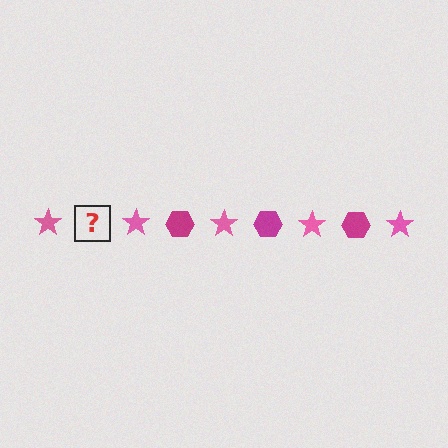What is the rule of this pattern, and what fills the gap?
The rule is that the pattern alternates between pink star and magenta hexagon. The gap should be filled with a magenta hexagon.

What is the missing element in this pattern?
The missing element is a magenta hexagon.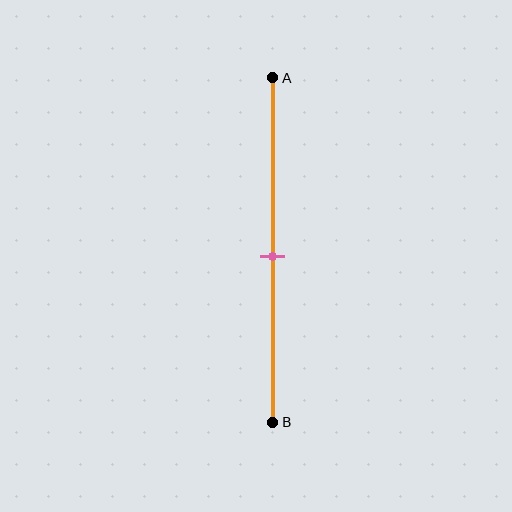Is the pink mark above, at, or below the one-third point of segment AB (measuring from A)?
The pink mark is below the one-third point of segment AB.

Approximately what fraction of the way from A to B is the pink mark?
The pink mark is approximately 50% of the way from A to B.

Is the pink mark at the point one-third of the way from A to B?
No, the mark is at about 50% from A, not at the 33% one-third point.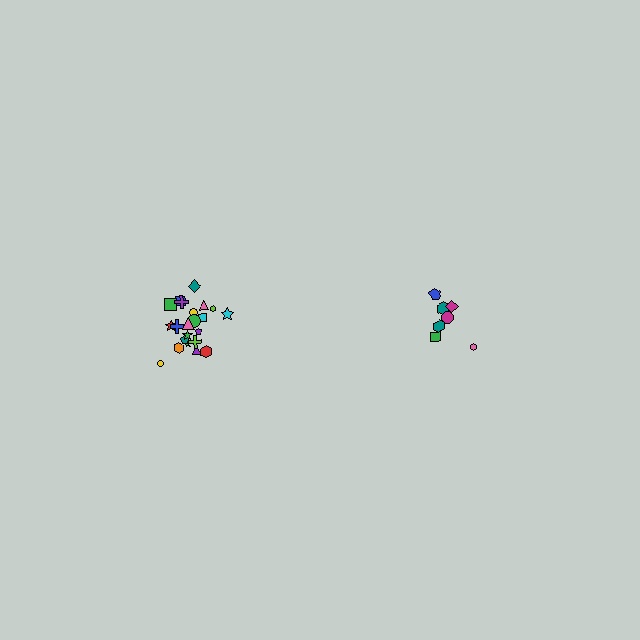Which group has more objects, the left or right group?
The left group.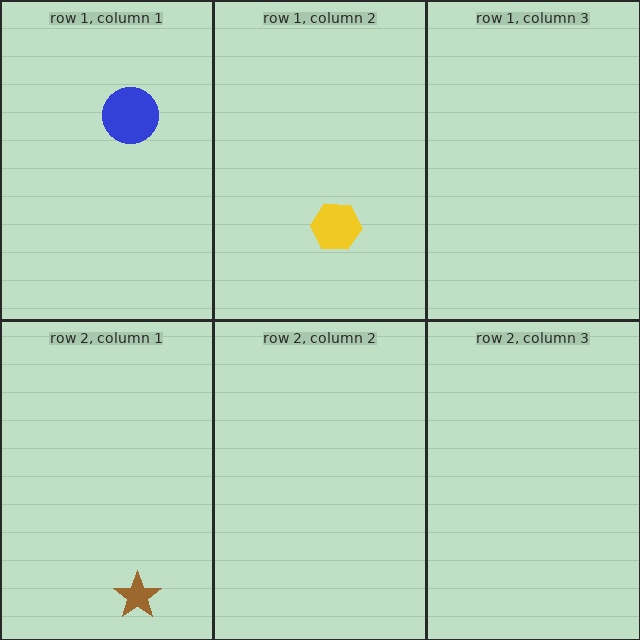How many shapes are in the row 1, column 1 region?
1.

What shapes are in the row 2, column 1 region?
The brown star.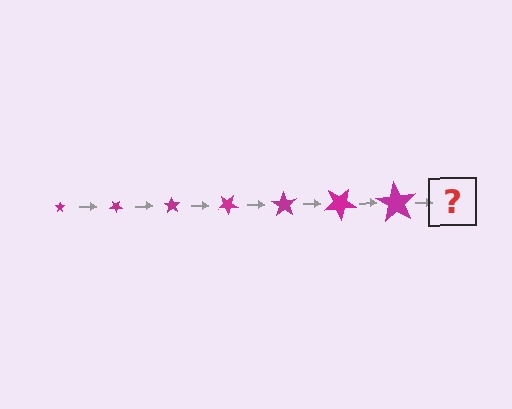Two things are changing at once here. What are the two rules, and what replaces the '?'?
The two rules are that the star grows larger each step and it rotates 35 degrees each step. The '?' should be a star, larger than the previous one and rotated 245 degrees from the start.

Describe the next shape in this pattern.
It should be a star, larger than the previous one and rotated 245 degrees from the start.